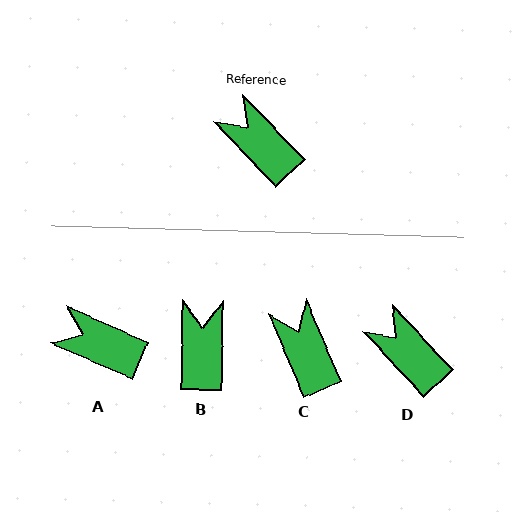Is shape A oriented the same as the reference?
No, it is off by about 23 degrees.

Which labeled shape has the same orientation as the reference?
D.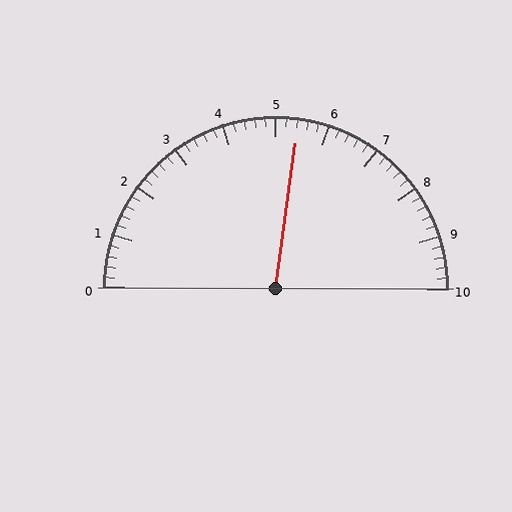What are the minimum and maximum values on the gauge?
The gauge ranges from 0 to 10.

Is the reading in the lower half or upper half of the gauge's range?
The reading is in the upper half of the range (0 to 10).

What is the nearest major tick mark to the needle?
The nearest major tick mark is 5.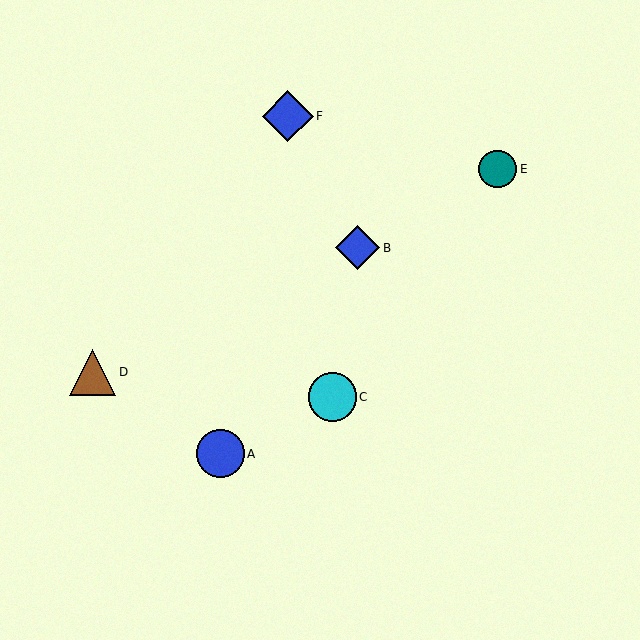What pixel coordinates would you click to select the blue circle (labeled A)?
Click at (220, 454) to select the blue circle A.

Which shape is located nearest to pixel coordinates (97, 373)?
The brown triangle (labeled D) at (92, 372) is nearest to that location.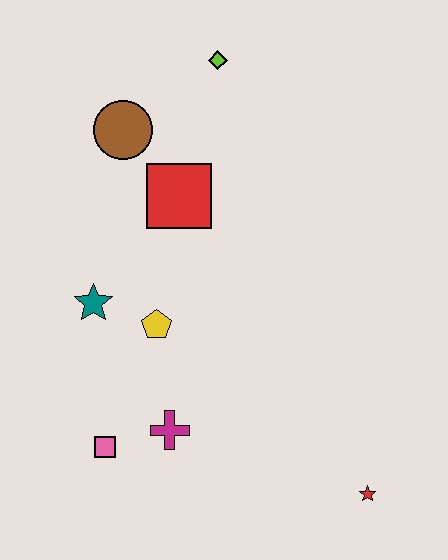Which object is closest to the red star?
The magenta cross is closest to the red star.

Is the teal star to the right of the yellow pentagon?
No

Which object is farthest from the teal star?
The red star is farthest from the teal star.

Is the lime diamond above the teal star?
Yes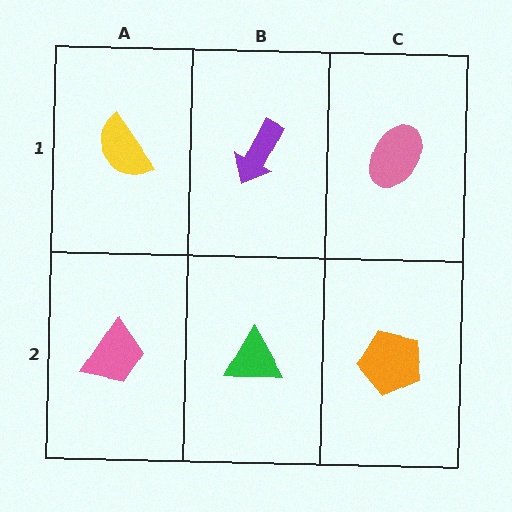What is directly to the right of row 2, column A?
A green triangle.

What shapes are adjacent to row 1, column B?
A green triangle (row 2, column B), a yellow semicircle (row 1, column A), a pink ellipse (row 1, column C).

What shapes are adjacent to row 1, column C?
An orange pentagon (row 2, column C), a purple arrow (row 1, column B).